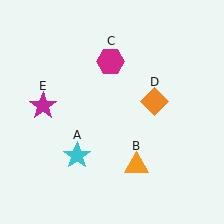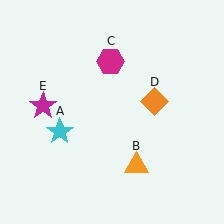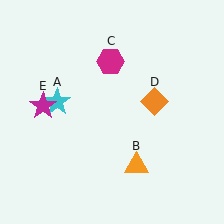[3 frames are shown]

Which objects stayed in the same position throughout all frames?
Orange triangle (object B) and magenta hexagon (object C) and orange diamond (object D) and magenta star (object E) remained stationary.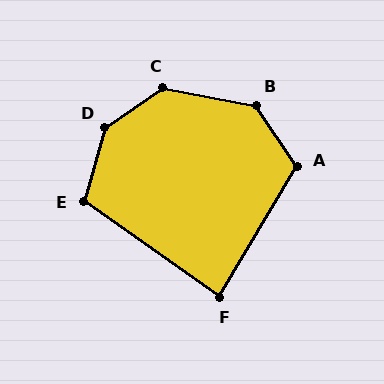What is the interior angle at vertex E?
Approximately 110 degrees (obtuse).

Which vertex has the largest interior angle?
D, at approximately 140 degrees.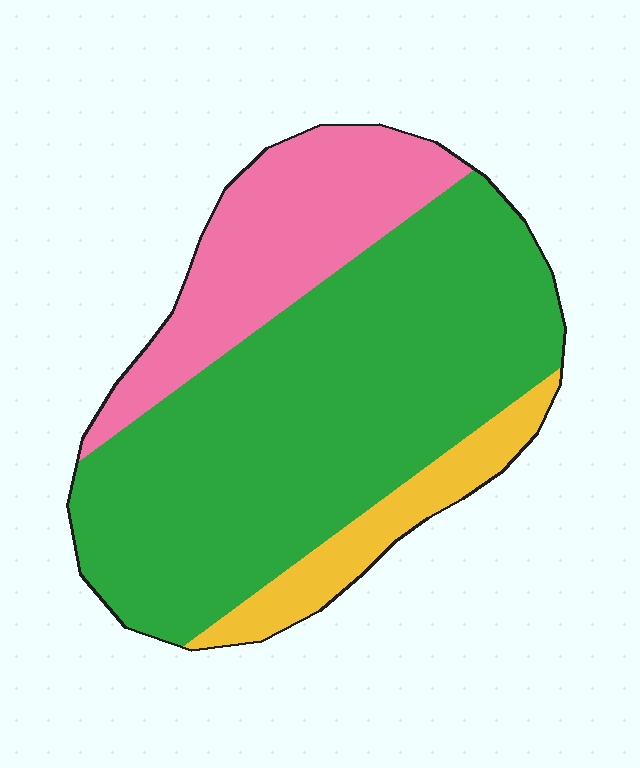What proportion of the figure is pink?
Pink takes up between a sixth and a third of the figure.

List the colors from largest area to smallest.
From largest to smallest: green, pink, yellow.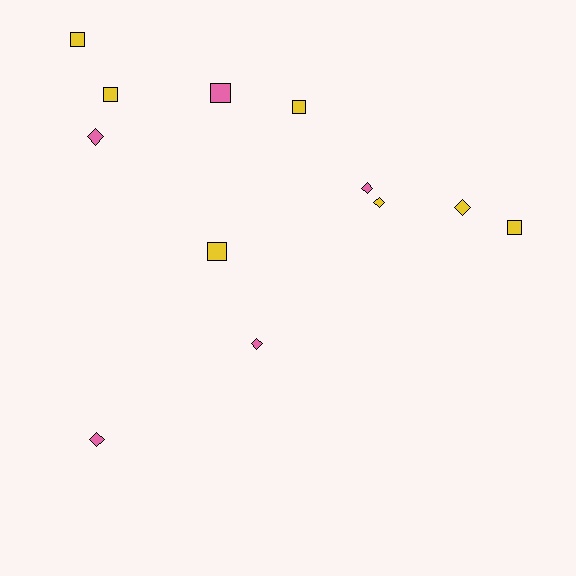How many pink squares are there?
There is 1 pink square.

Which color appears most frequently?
Yellow, with 7 objects.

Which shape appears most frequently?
Diamond, with 6 objects.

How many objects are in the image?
There are 12 objects.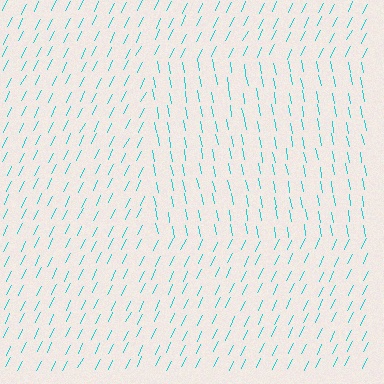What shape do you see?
I see a rectangle.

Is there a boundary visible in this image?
Yes, there is a texture boundary formed by a change in line orientation.